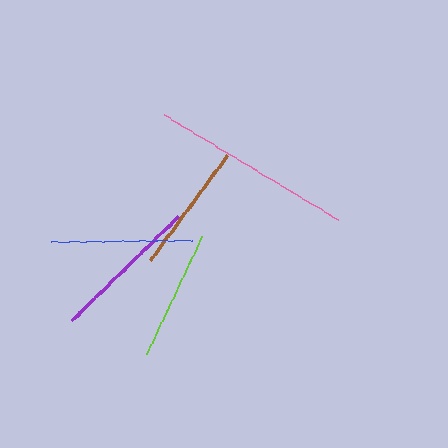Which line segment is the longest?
The pink line is the longest at approximately 203 pixels.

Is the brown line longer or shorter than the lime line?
The brown line is longer than the lime line.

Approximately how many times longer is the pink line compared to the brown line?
The pink line is approximately 1.6 times the length of the brown line.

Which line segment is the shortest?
The lime line is the shortest at approximately 130 pixels.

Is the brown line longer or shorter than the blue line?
The blue line is longer than the brown line.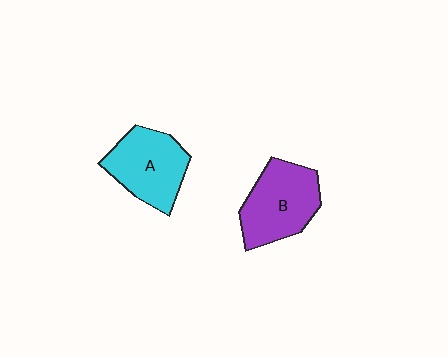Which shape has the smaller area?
Shape A (cyan).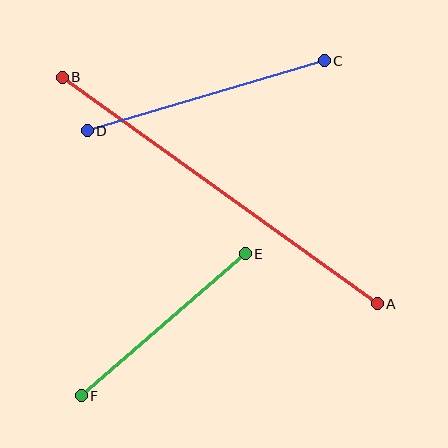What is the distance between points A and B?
The distance is approximately 388 pixels.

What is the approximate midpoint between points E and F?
The midpoint is at approximately (163, 325) pixels.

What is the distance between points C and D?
The distance is approximately 247 pixels.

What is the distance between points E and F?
The distance is approximately 217 pixels.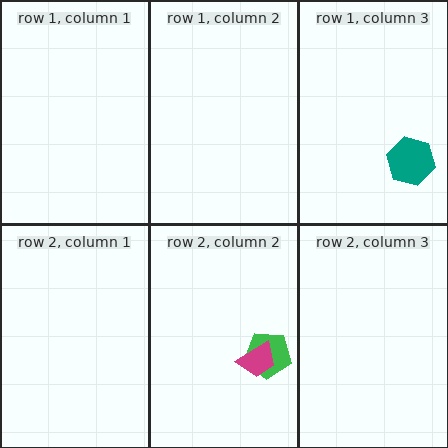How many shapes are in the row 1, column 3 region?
1.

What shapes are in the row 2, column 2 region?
The green pentagon, the magenta trapezoid.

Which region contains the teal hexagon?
The row 1, column 3 region.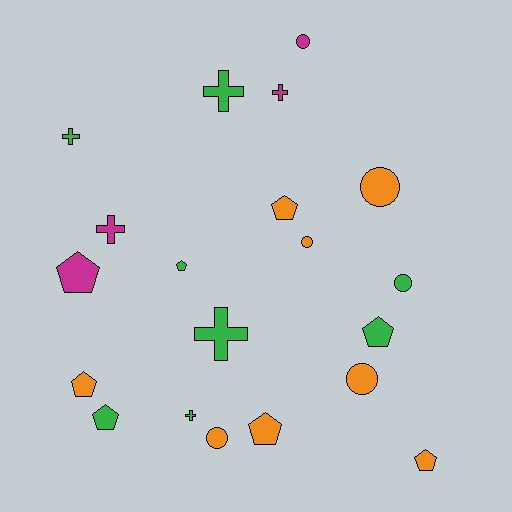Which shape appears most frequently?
Pentagon, with 8 objects.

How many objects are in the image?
There are 20 objects.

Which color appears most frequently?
Orange, with 8 objects.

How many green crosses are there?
There are 4 green crosses.